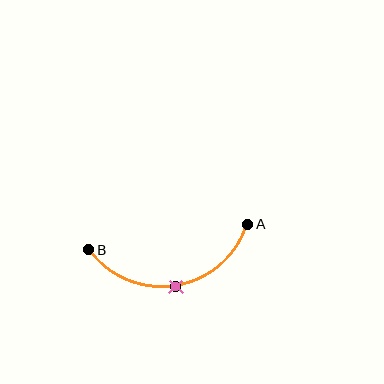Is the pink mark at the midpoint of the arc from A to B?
Yes. The pink mark lies on the arc at equal arc-length from both A and B — it is the arc midpoint.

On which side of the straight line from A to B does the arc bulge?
The arc bulges below the straight line connecting A and B.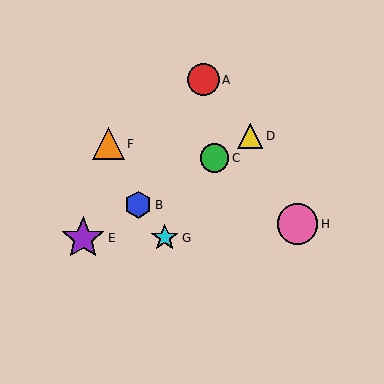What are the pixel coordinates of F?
Object F is at (108, 144).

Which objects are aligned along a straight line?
Objects B, C, D, E are aligned along a straight line.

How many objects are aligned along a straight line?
4 objects (B, C, D, E) are aligned along a straight line.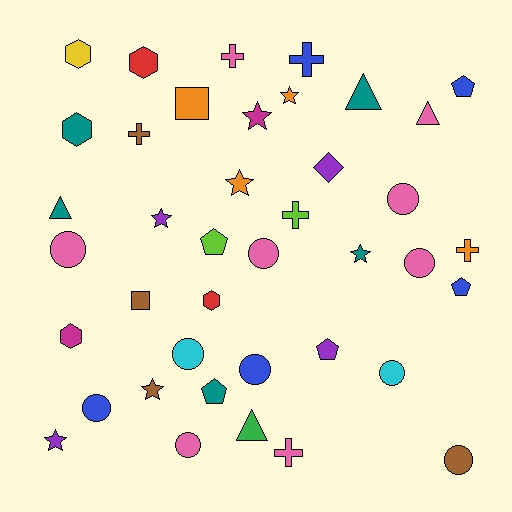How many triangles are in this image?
There are 4 triangles.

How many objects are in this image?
There are 40 objects.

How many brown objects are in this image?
There are 4 brown objects.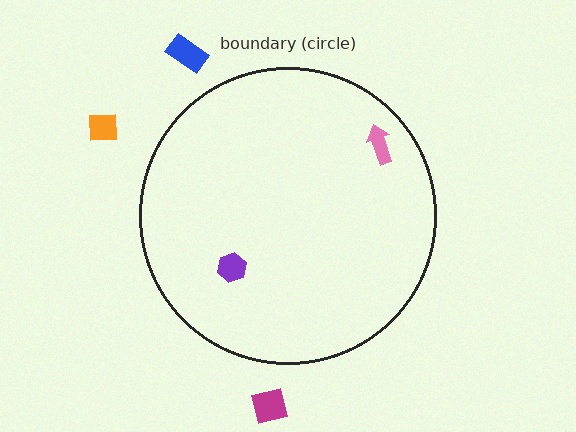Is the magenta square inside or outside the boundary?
Outside.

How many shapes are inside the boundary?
2 inside, 3 outside.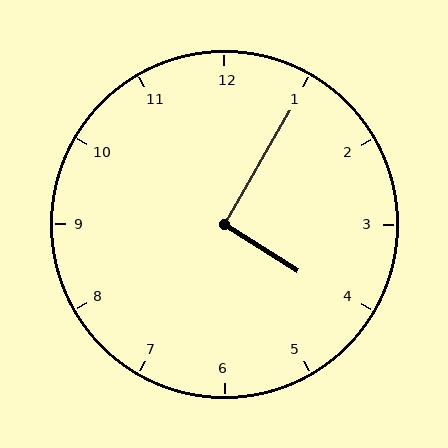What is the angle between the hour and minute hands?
Approximately 92 degrees.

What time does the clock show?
4:05.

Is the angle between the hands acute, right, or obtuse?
It is right.